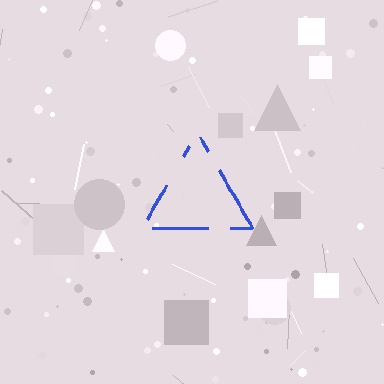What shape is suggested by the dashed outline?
The dashed outline suggests a triangle.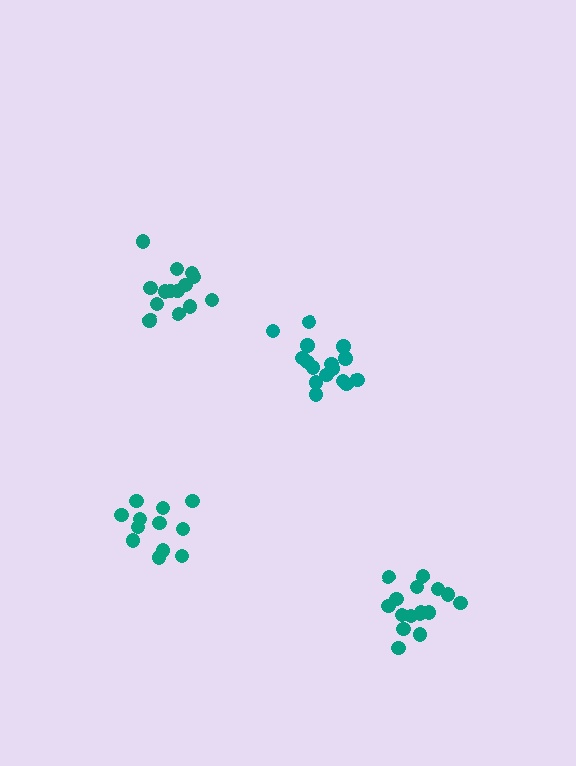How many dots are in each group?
Group 1: 14 dots, Group 2: 16 dots, Group 3: 12 dots, Group 4: 16 dots (58 total).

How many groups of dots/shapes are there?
There are 4 groups.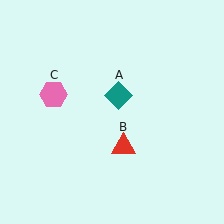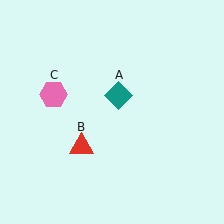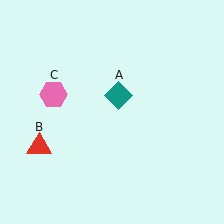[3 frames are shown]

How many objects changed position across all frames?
1 object changed position: red triangle (object B).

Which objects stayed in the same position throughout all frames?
Teal diamond (object A) and pink hexagon (object C) remained stationary.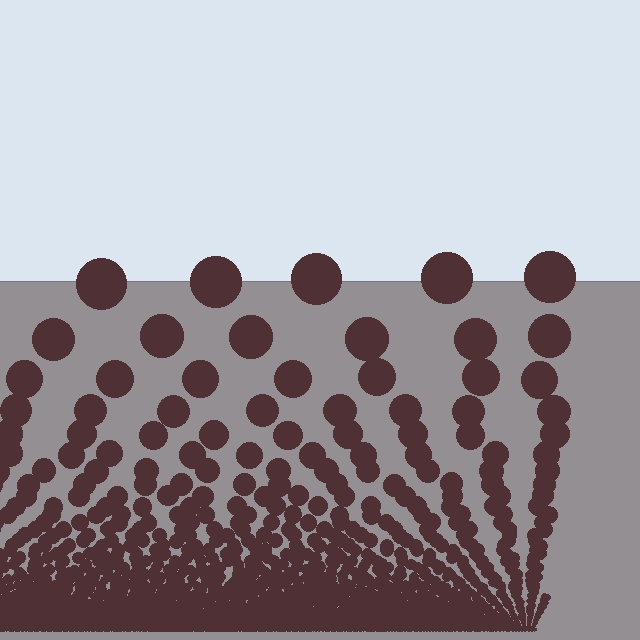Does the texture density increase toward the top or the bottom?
Density increases toward the bottom.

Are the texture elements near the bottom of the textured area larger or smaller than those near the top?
Smaller. The gradient is inverted — elements near the bottom are smaller and denser.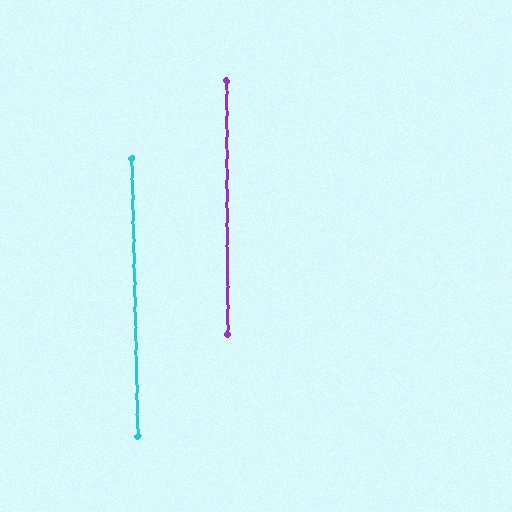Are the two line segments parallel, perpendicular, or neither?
Parallel — their directions differ by only 0.8°.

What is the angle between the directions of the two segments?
Approximately 1 degree.